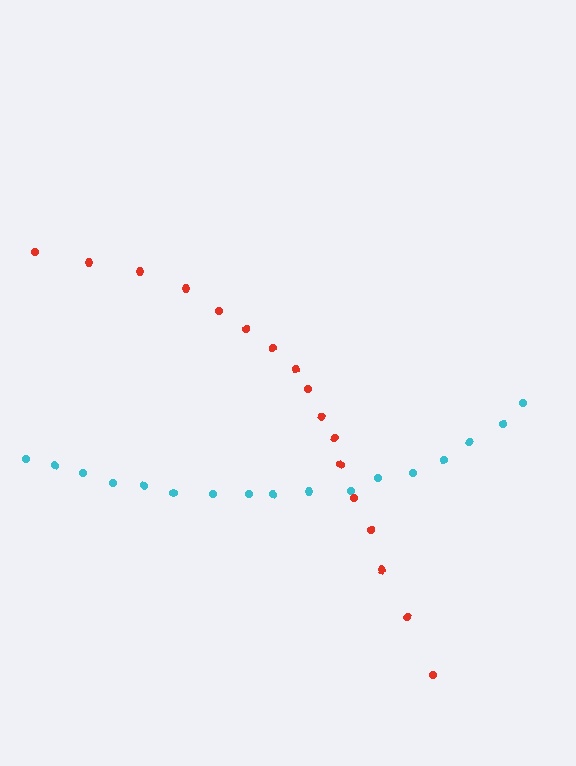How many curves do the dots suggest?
There are 2 distinct paths.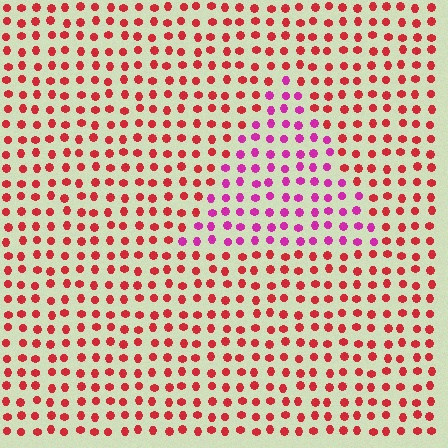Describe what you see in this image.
The image is filled with small red elements in a uniform arrangement. A triangle-shaped region is visible where the elements are tinted to a slightly different hue, forming a subtle color boundary.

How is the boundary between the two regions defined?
The boundary is defined purely by a slight shift in hue (about 42 degrees). Spacing, size, and orientation are identical on both sides.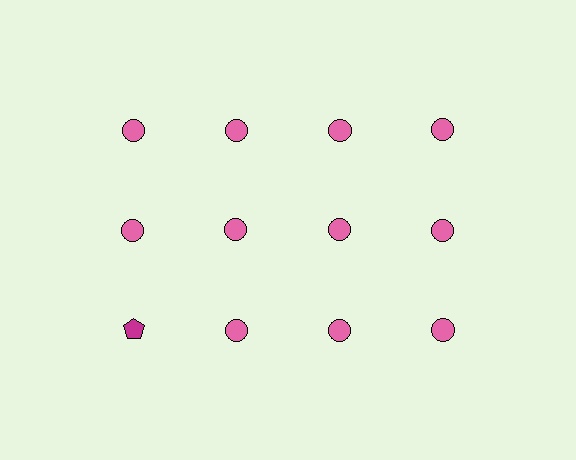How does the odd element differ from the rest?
It differs in both color (magenta instead of pink) and shape (pentagon instead of circle).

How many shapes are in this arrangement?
There are 12 shapes arranged in a grid pattern.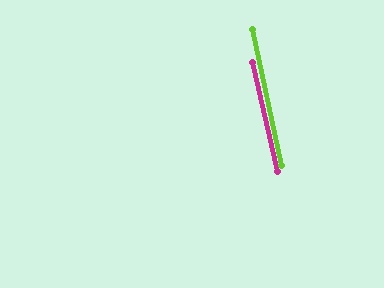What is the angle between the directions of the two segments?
Approximately 1 degree.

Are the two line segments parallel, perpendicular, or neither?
Parallel — their directions differ by only 1.1°.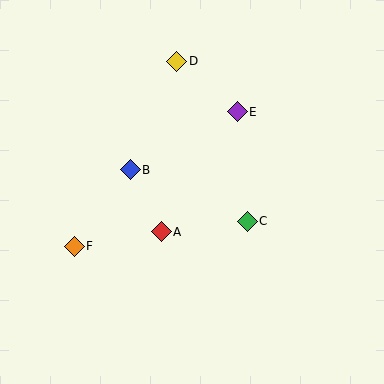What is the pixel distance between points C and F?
The distance between C and F is 175 pixels.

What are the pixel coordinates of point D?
Point D is at (177, 61).